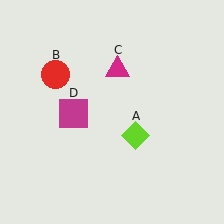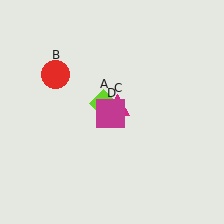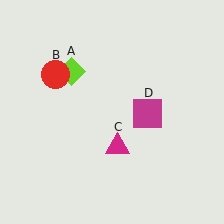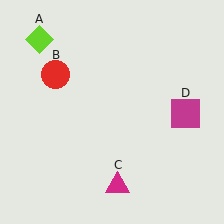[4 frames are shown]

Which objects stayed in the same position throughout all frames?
Red circle (object B) remained stationary.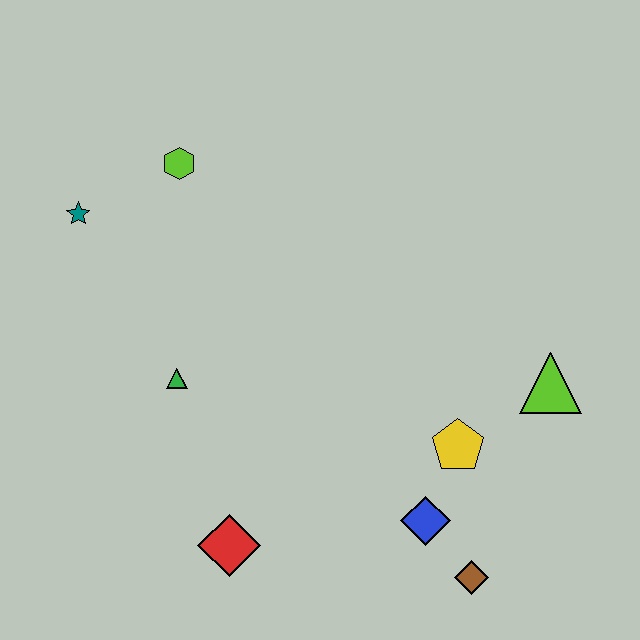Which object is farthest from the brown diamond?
The teal star is farthest from the brown diamond.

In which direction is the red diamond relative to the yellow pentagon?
The red diamond is to the left of the yellow pentagon.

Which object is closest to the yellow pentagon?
The blue diamond is closest to the yellow pentagon.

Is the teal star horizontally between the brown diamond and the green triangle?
No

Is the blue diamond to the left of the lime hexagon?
No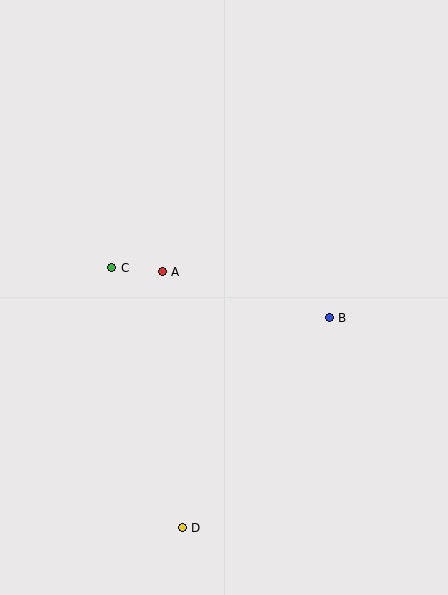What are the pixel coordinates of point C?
Point C is at (112, 268).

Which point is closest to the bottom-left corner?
Point D is closest to the bottom-left corner.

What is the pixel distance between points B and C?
The distance between B and C is 223 pixels.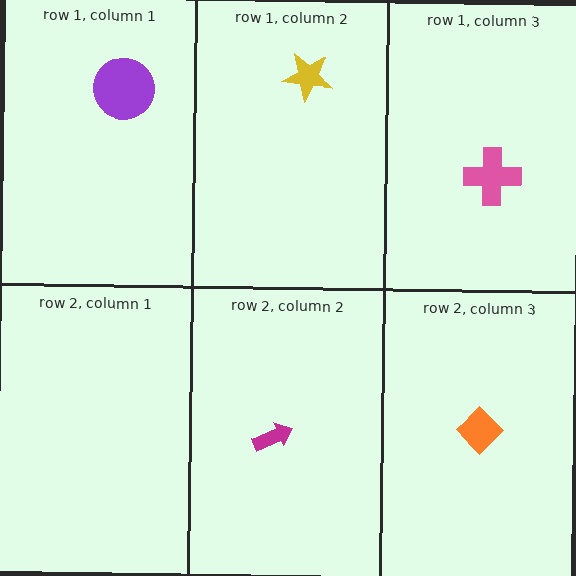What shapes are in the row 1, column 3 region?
The pink cross.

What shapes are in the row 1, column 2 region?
The yellow star.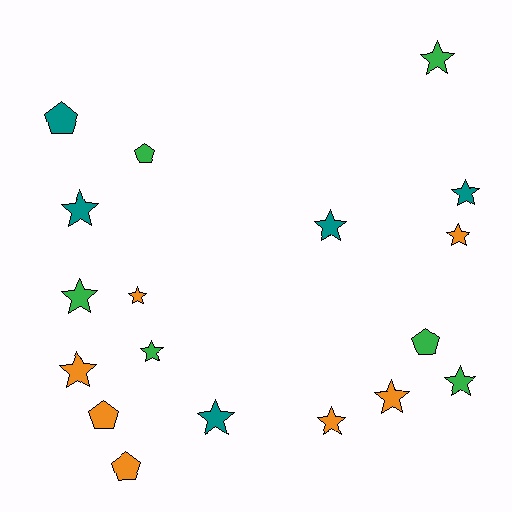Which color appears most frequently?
Orange, with 7 objects.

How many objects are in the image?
There are 18 objects.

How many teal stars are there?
There are 4 teal stars.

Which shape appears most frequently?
Star, with 13 objects.